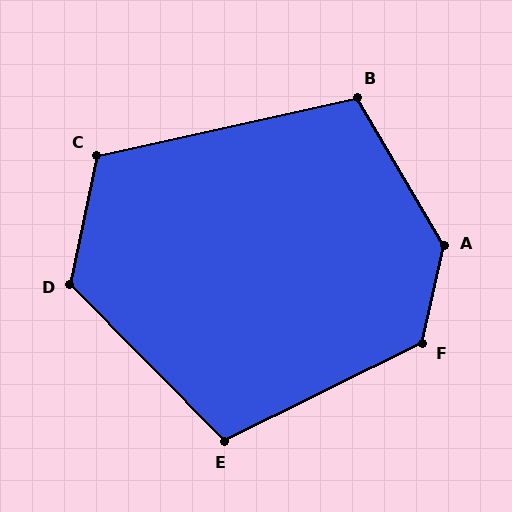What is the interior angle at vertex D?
Approximately 124 degrees (obtuse).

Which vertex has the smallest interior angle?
B, at approximately 108 degrees.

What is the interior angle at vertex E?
Approximately 108 degrees (obtuse).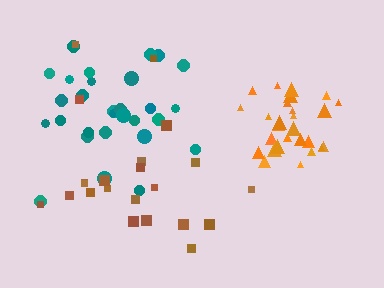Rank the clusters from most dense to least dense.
orange, teal, brown.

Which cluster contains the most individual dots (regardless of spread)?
Teal (30).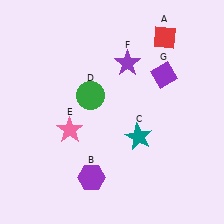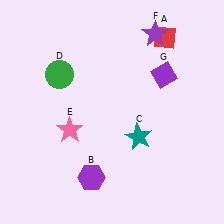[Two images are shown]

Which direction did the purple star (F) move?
The purple star (F) moved up.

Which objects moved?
The objects that moved are: the green circle (D), the purple star (F).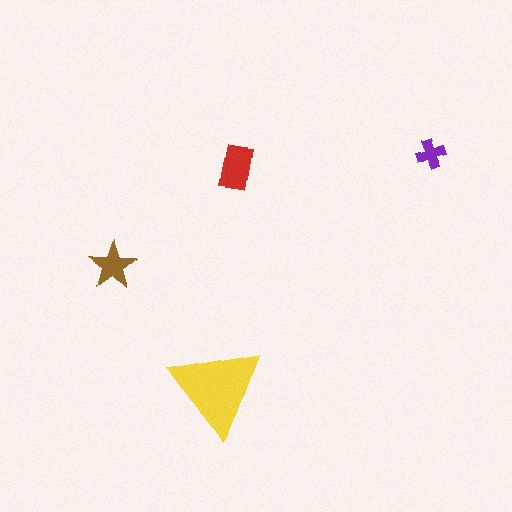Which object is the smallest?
The purple cross.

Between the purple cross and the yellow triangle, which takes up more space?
The yellow triangle.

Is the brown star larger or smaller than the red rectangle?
Smaller.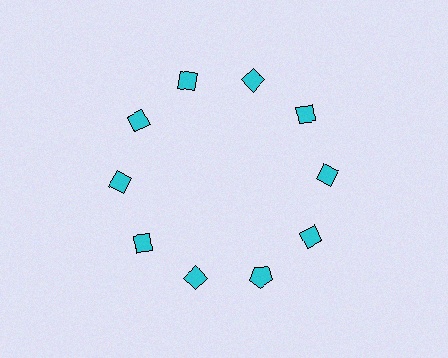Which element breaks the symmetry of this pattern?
The cyan pentagon at roughly the 5 o'clock position breaks the symmetry. All other shapes are cyan diamonds.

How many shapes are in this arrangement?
There are 10 shapes arranged in a ring pattern.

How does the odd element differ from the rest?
It has a different shape: pentagon instead of diamond.